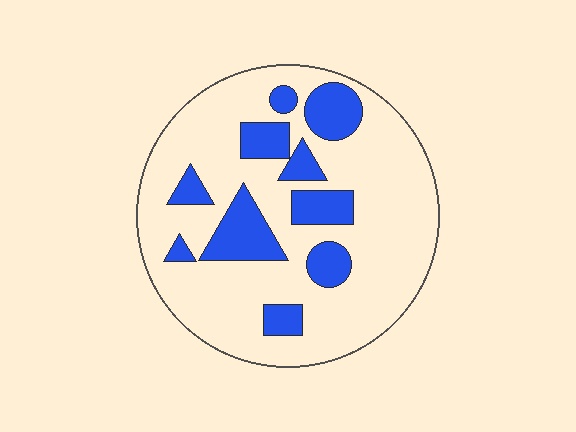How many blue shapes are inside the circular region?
10.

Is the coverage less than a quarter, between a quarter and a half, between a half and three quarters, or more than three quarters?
Less than a quarter.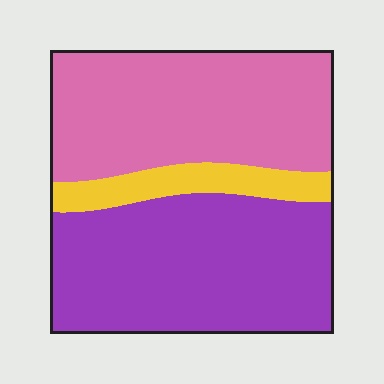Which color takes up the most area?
Purple, at roughly 45%.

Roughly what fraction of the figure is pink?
Pink covers 43% of the figure.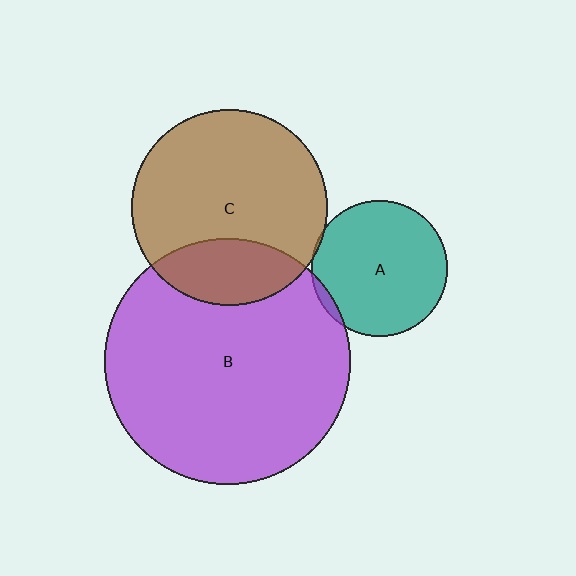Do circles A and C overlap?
Yes.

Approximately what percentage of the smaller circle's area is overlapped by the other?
Approximately 5%.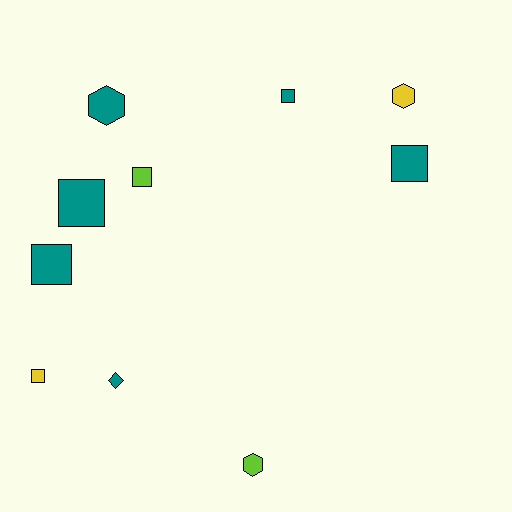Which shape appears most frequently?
Square, with 6 objects.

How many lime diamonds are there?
There are no lime diamonds.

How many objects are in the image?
There are 10 objects.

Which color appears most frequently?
Teal, with 6 objects.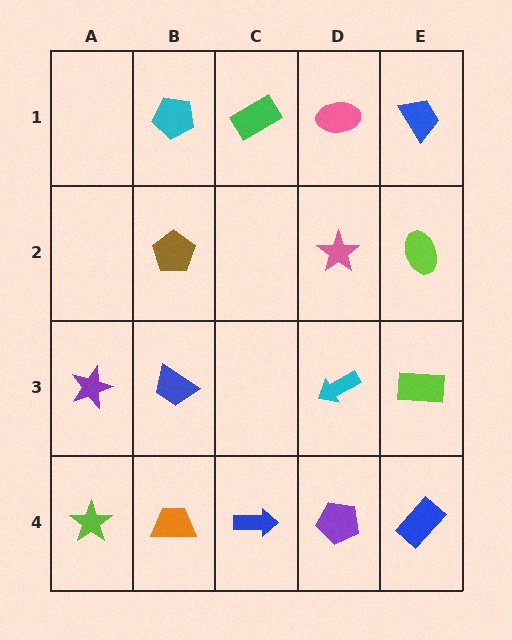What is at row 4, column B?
An orange trapezoid.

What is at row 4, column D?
A purple pentagon.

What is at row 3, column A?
A purple star.